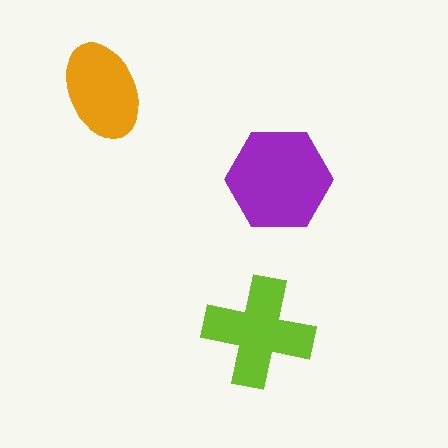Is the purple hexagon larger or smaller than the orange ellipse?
Larger.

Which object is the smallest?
The orange ellipse.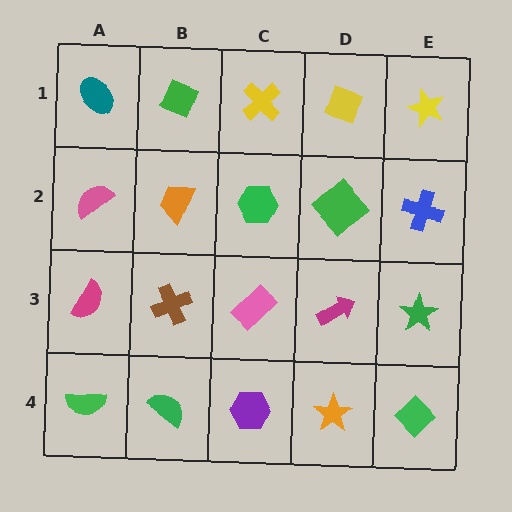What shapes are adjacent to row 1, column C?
A green hexagon (row 2, column C), a green diamond (row 1, column B), a yellow diamond (row 1, column D).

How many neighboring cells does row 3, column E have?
3.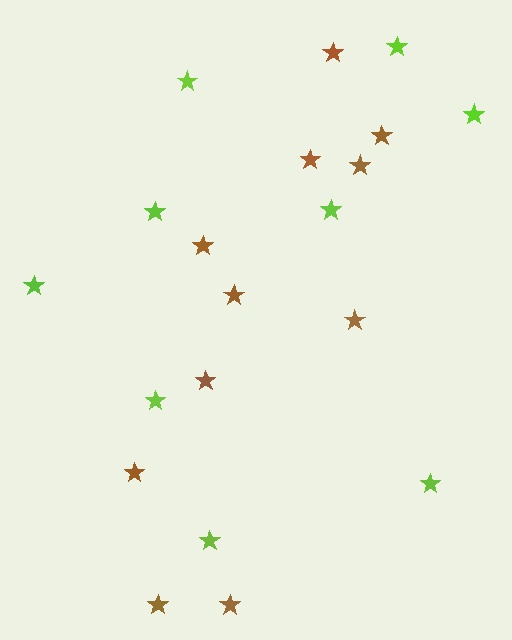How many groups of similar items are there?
There are 2 groups: one group of brown stars (11) and one group of lime stars (9).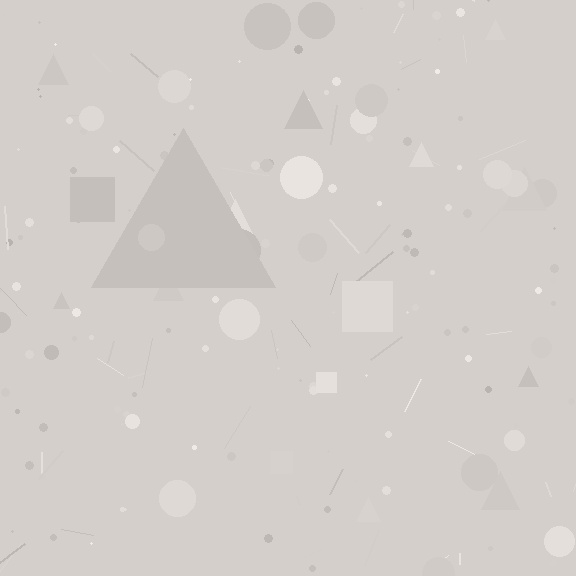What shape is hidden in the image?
A triangle is hidden in the image.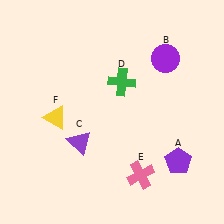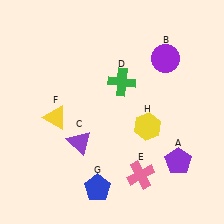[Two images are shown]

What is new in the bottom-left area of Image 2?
A blue pentagon (G) was added in the bottom-left area of Image 2.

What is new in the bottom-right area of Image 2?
A yellow hexagon (H) was added in the bottom-right area of Image 2.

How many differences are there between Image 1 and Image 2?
There are 2 differences between the two images.